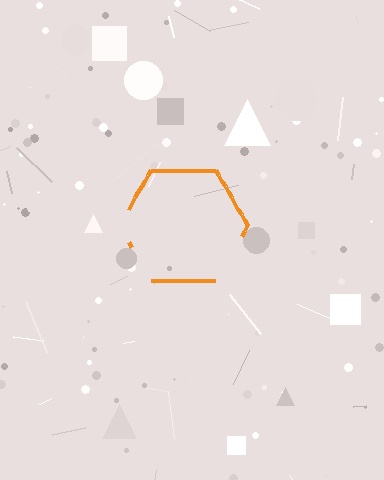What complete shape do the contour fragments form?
The contour fragments form a hexagon.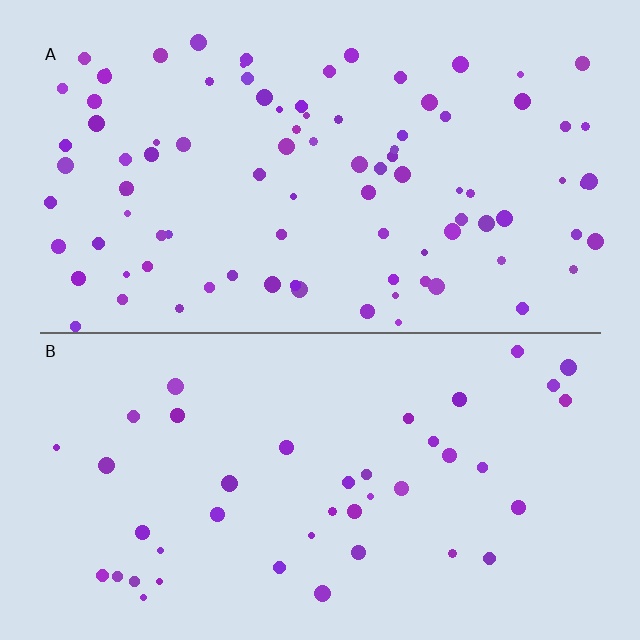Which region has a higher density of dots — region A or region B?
A (the top).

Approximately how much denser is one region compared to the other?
Approximately 2.2× — region A over region B.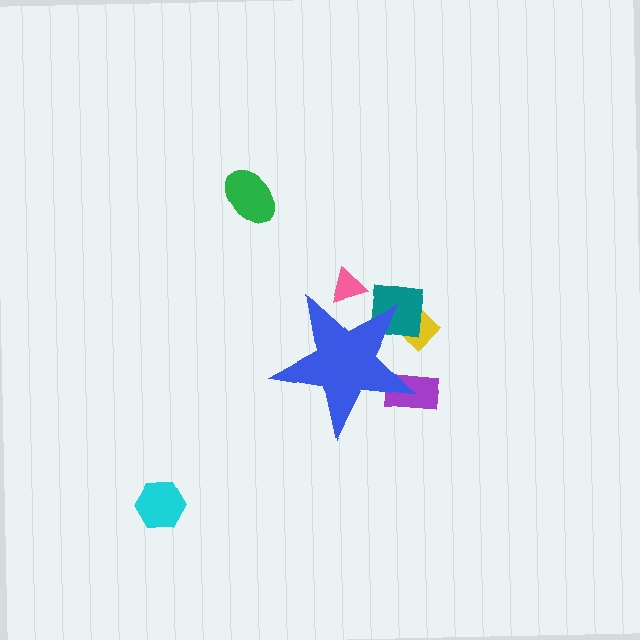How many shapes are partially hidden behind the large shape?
4 shapes are partially hidden.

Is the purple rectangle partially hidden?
Yes, the purple rectangle is partially hidden behind the blue star.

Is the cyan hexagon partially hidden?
No, the cyan hexagon is fully visible.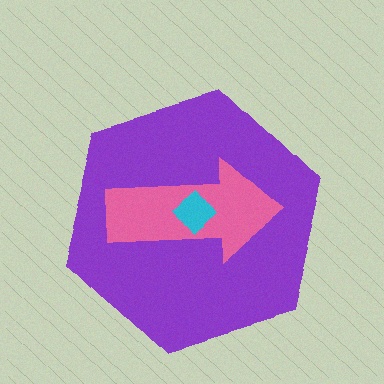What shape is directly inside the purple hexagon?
The pink arrow.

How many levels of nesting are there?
3.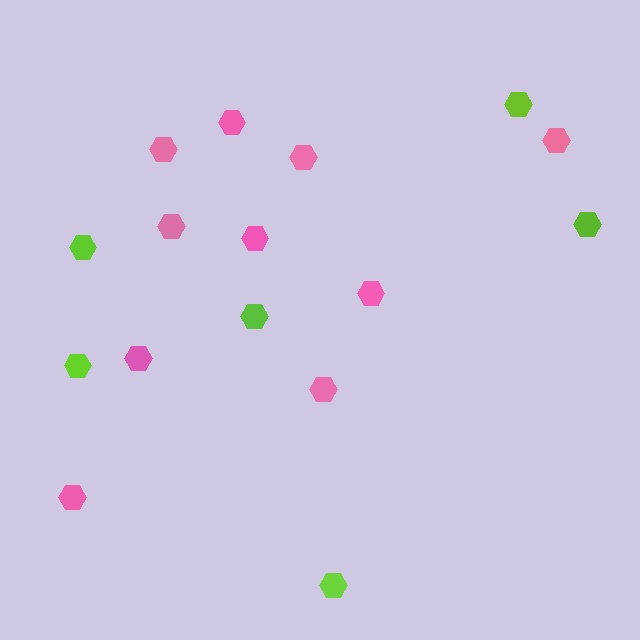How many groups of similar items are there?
There are 2 groups: one group of pink hexagons (10) and one group of lime hexagons (6).